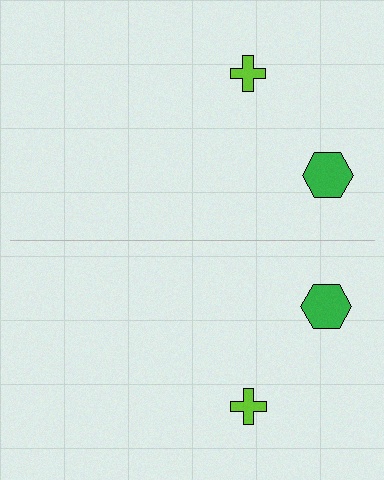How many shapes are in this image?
There are 4 shapes in this image.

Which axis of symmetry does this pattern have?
The pattern has a horizontal axis of symmetry running through the center of the image.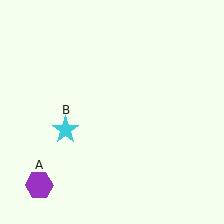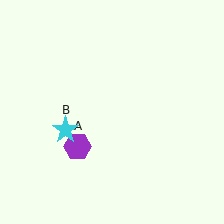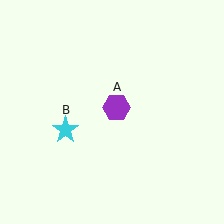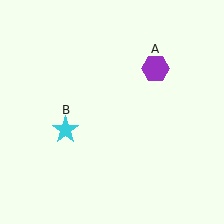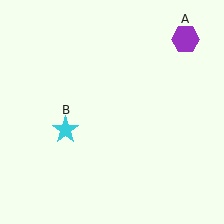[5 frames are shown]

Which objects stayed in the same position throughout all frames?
Cyan star (object B) remained stationary.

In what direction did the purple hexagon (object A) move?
The purple hexagon (object A) moved up and to the right.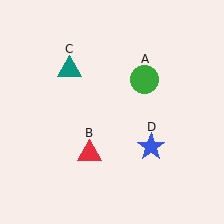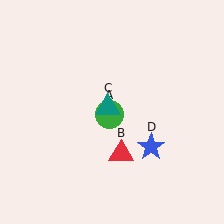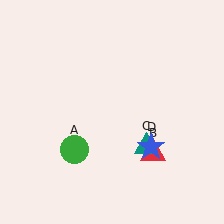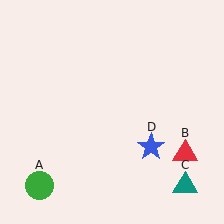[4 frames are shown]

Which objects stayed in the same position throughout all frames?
Blue star (object D) remained stationary.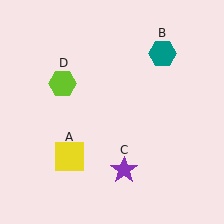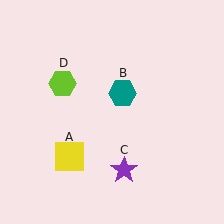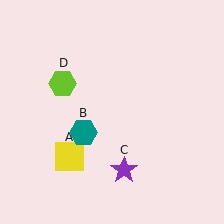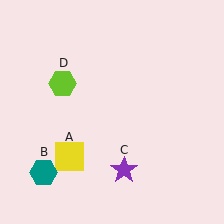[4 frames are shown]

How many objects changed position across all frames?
1 object changed position: teal hexagon (object B).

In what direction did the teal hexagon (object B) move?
The teal hexagon (object B) moved down and to the left.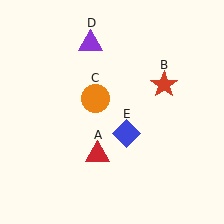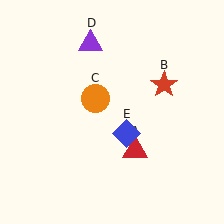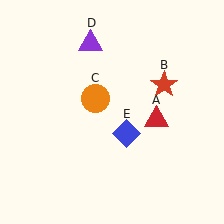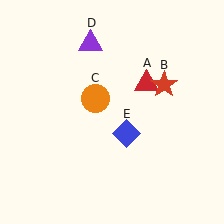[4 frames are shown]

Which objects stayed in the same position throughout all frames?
Red star (object B) and orange circle (object C) and purple triangle (object D) and blue diamond (object E) remained stationary.